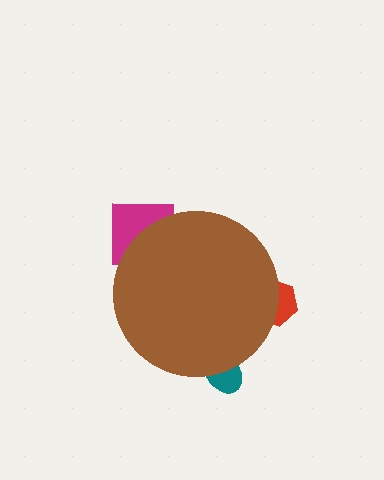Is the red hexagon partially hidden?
Yes, the red hexagon is partially hidden behind the brown circle.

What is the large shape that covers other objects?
A brown circle.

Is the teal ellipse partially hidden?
Yes, the teal ellipse is partially hidden behind the brown circle.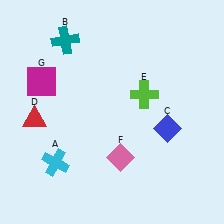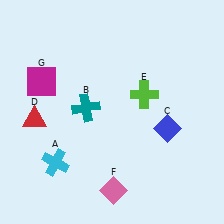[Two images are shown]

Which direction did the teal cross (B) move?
The teal cross (B) moved down.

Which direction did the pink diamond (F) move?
The pink diamond (F) moved down.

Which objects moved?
The objects that moved are: the teal cross (B), the pink diamond (F).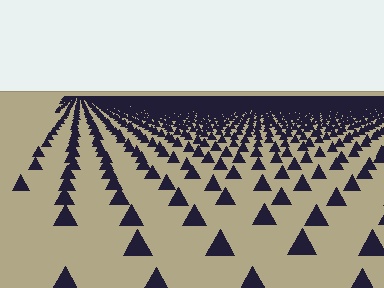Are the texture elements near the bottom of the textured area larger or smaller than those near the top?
Larger. Near the bottom, elements are closer to the viewer and appear at a bigger on-screen size.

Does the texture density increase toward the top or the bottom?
Density increases toward the top.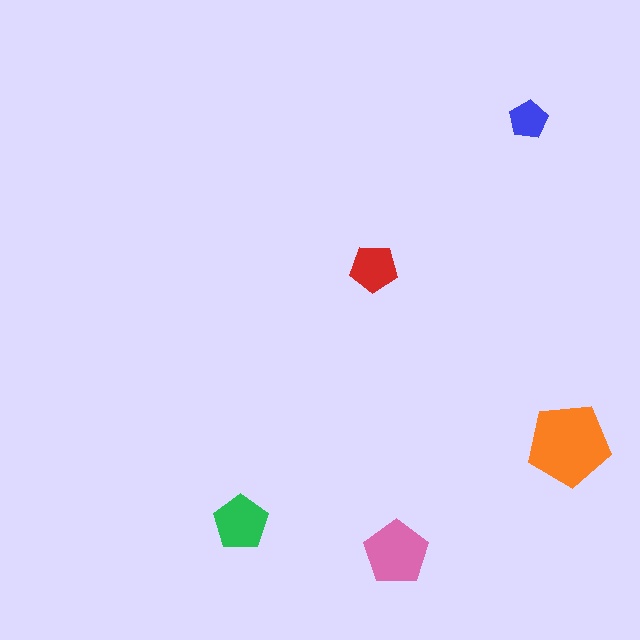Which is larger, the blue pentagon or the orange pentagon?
The orange one.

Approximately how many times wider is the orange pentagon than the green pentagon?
About 1.5 times wider.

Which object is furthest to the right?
The orange pentagon is rightmost.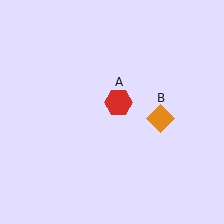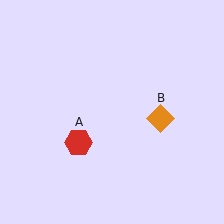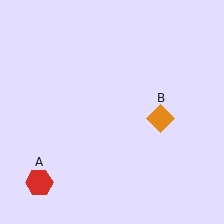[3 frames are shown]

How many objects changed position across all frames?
1 object changed position: red hexagon (object A).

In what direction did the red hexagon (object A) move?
The red hexagon (object A) moved down and to the left.